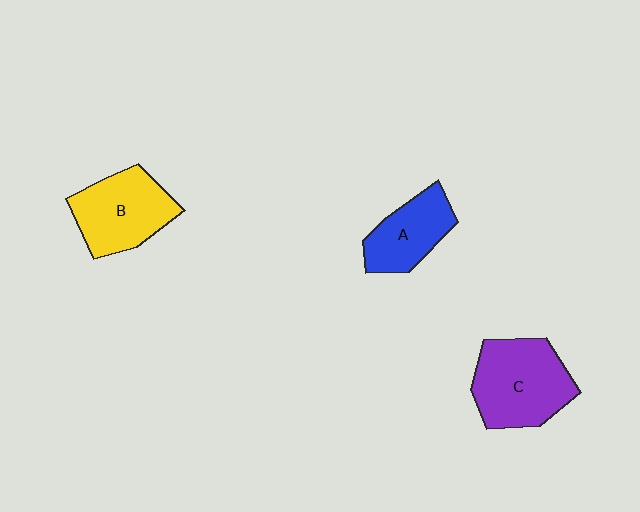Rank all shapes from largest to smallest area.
From largest to smallest: C (purple), B (yellow), A (blue).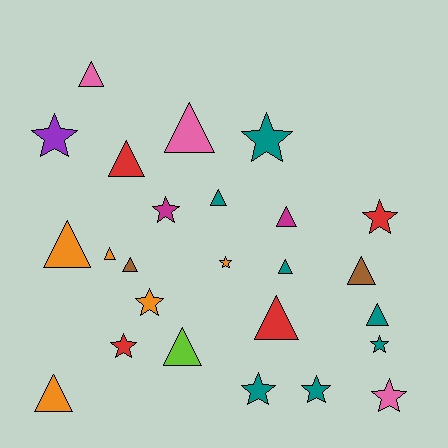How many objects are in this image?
There are 25 objects.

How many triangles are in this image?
There are 14 triangles.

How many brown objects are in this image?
There are 2 brown objects.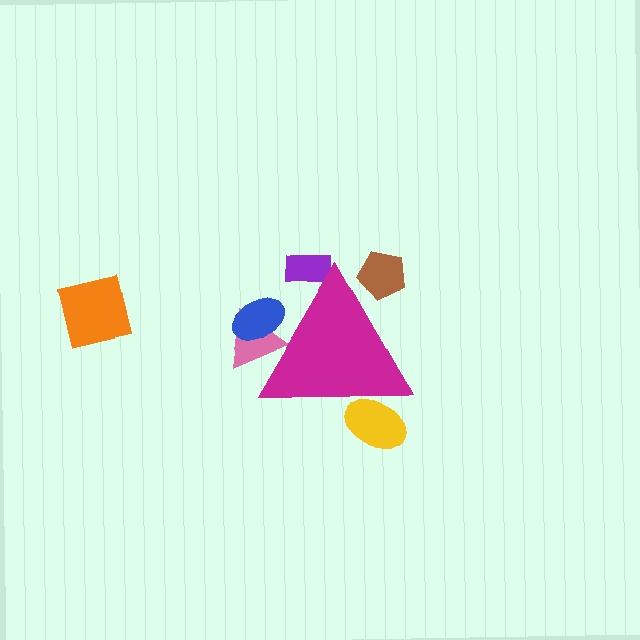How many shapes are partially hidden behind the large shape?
5 shapes are partially hidden.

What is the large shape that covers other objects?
A magenta triangle.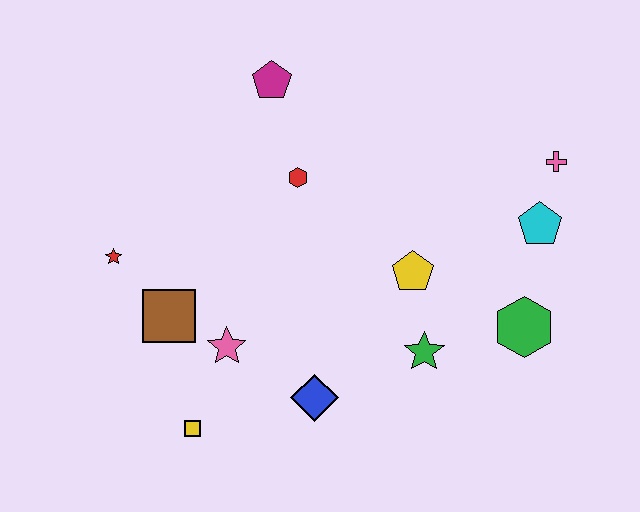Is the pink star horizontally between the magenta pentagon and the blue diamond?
No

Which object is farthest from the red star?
The pink cross is farthest from the red star.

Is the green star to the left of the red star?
No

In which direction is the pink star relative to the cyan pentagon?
The pink star is to the left of the cyan pentagon.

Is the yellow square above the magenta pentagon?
No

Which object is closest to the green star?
The yellow pentagon is closest to the green star.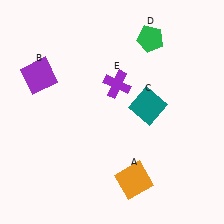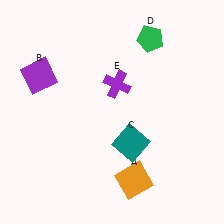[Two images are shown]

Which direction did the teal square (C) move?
The teal square (C) moved down.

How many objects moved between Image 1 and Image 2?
1 object moved between the two images.